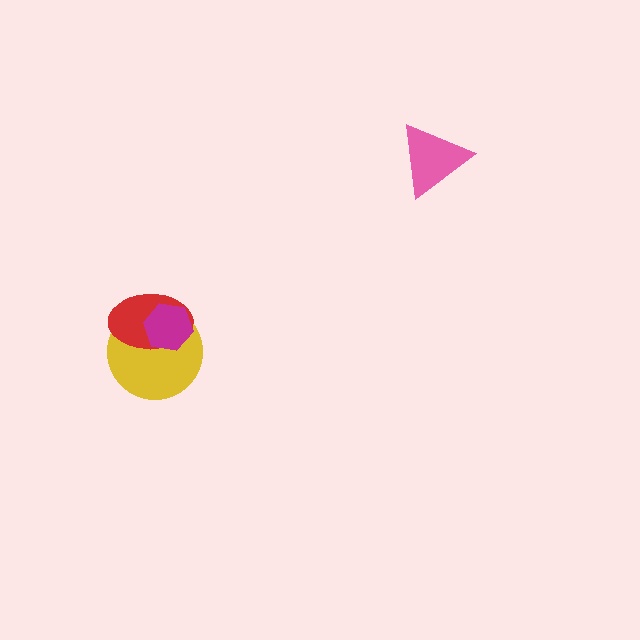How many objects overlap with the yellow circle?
2 objects overlap with the yellow circle.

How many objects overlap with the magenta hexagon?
2 objects overlap with the magenta hexagon.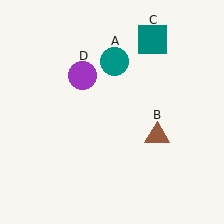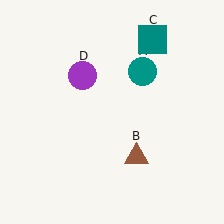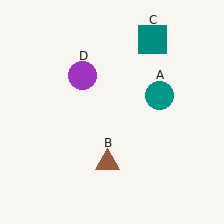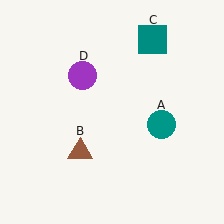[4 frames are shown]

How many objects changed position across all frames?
2 objects changed position: teal circle (object A), brown triangle (object B).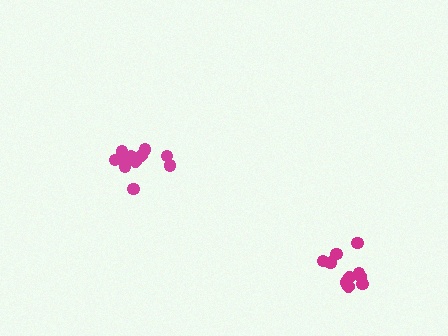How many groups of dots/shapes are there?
There are 2 groups.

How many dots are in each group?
Group 1: 11 dots, Group 2: 11 dots (22 total).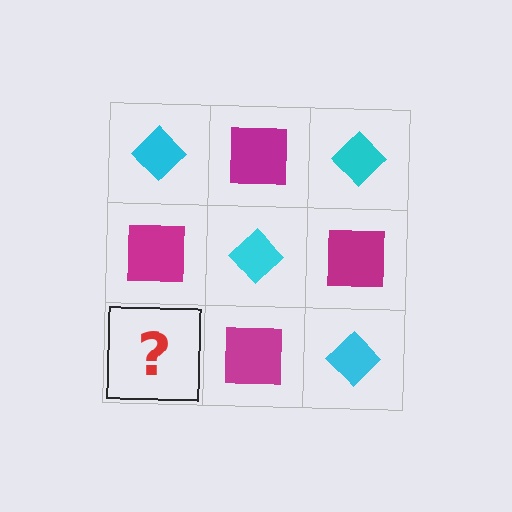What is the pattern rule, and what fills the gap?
The rule is that it alternates cyan diamond and magenta square in a checkerboard pattern. The gap should be filled with a cyan diamond.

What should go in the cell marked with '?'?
The missing cell should contain a cyan diamond.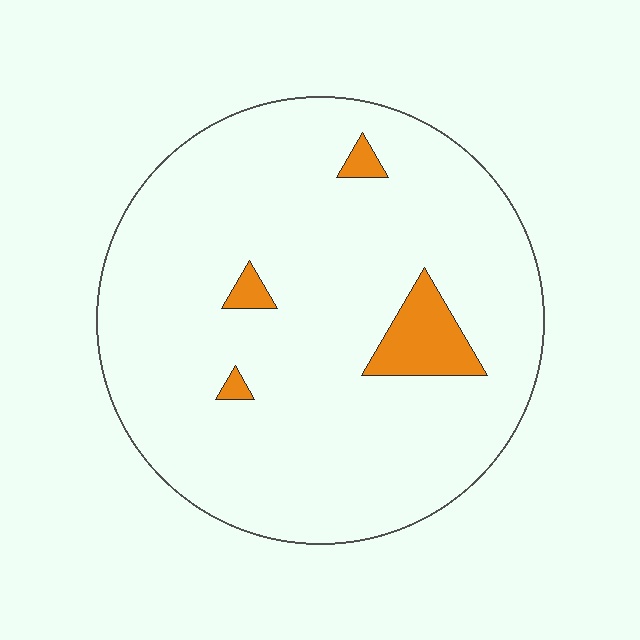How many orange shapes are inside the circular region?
4.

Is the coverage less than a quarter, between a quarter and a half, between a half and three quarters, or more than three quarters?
Less than a quarter.